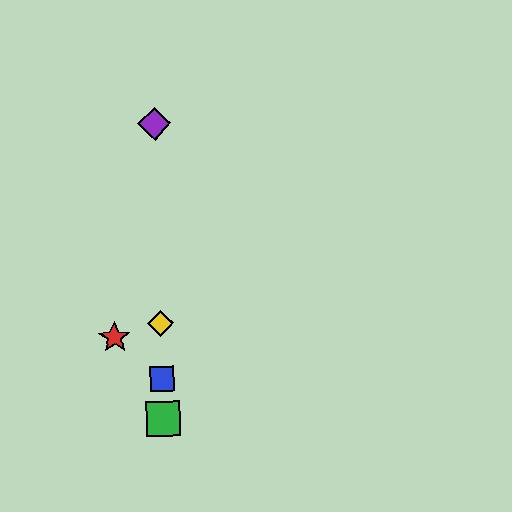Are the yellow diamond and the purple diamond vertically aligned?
Yes, both are at x≈160.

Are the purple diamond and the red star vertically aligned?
No, the purple diamond is at x≈154 and the red star is at x≈115.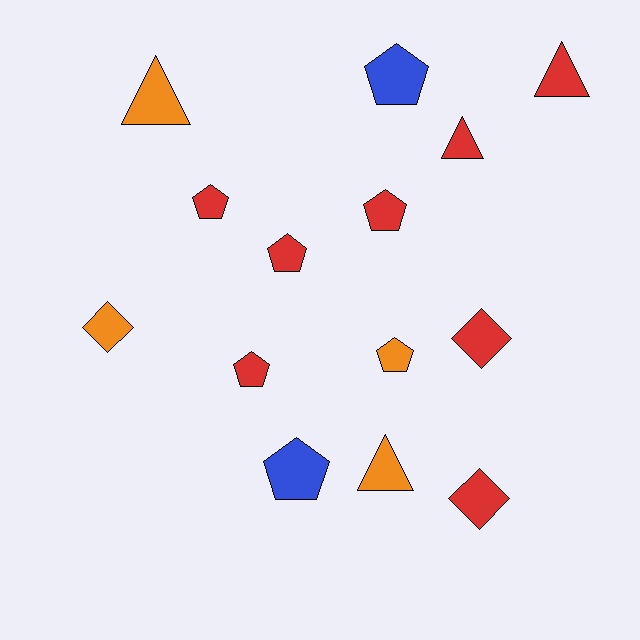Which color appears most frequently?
Red, with 8 objects.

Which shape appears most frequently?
Pentagon, with 7 objects.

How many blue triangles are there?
There are no blue triangles.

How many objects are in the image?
There are 14 objects.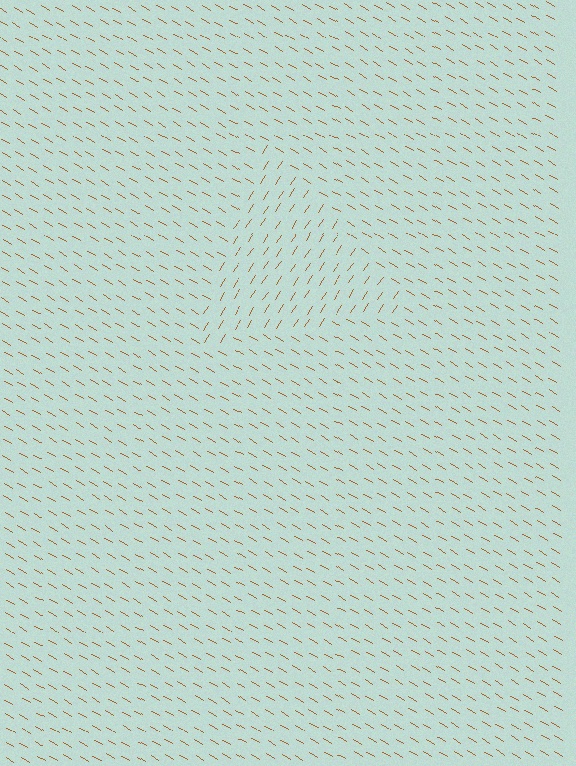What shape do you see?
I see a triangle.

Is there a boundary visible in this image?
Yes, there is a texture boundary formed by a change in line orientation.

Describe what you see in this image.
The image is filled with small brown line segments. A triangle region in the image has lines oriented differently from the surrounding lines, creating a visible texture boundary.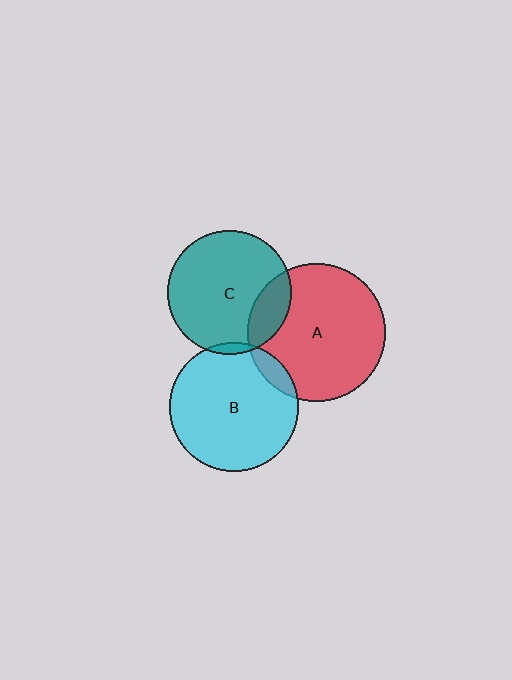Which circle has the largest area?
Circle A (red).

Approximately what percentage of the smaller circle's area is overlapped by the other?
Approximately 20%.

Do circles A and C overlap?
Yes.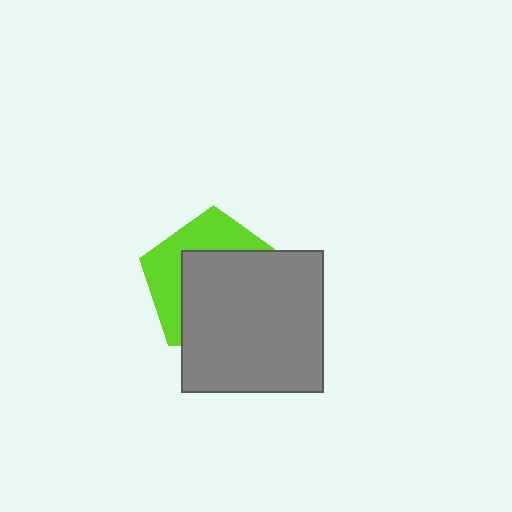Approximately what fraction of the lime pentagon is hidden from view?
Roughly 62% of the lime pentagon is hidden behind the gray square.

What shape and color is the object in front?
The object in front is a gray square.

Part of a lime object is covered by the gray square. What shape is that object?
It is a pentagon.